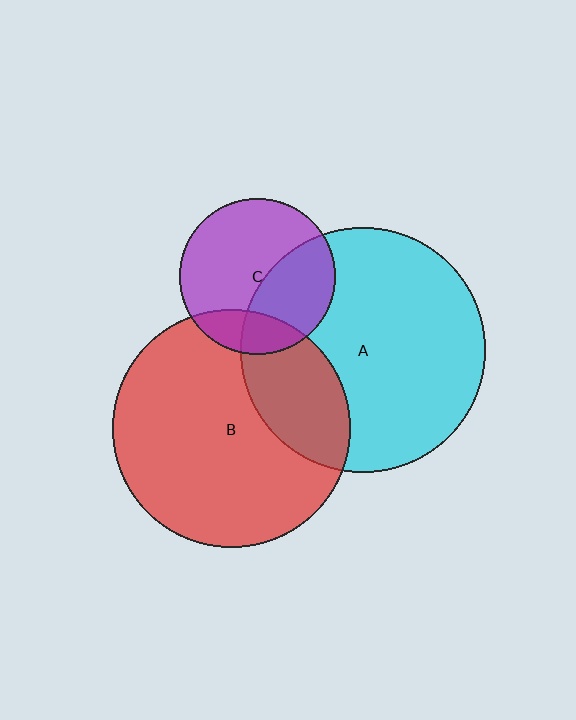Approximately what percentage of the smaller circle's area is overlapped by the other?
Approximately 25%.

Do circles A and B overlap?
Yes.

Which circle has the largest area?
Circle A (cyan).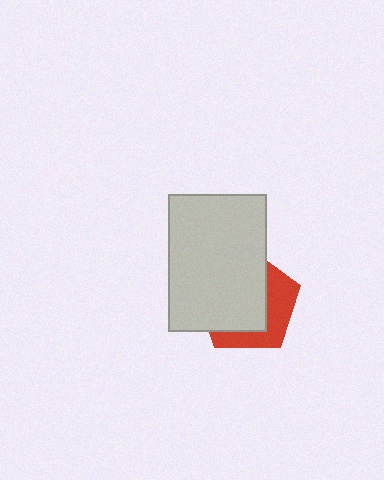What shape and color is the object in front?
The object in front is a light gray rectangle.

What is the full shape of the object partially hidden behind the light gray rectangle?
The partially hidden object is a red pentagon.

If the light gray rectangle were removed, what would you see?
You would see the complete red pentagon.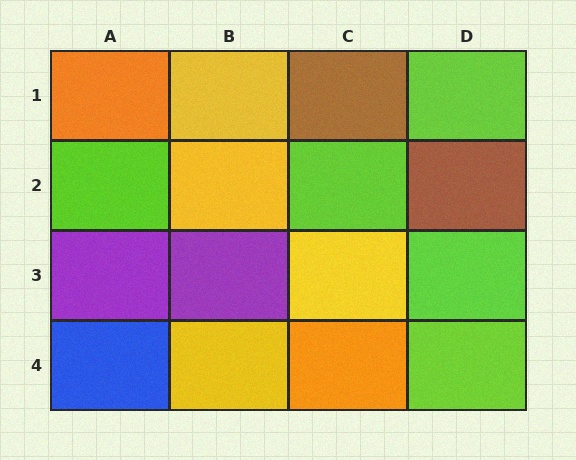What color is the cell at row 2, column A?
Lime.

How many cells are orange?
2 cells are orange.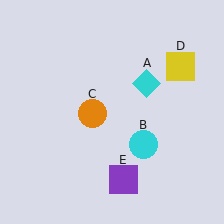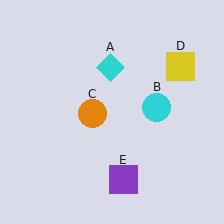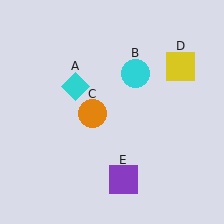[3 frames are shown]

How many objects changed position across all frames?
2 objects changed position: cyan diamond (object A), cyan circle (object B).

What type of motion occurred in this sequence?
The cyan diamond (object A), cyan circle (object B) rotated counterclockwise around the center of the scene.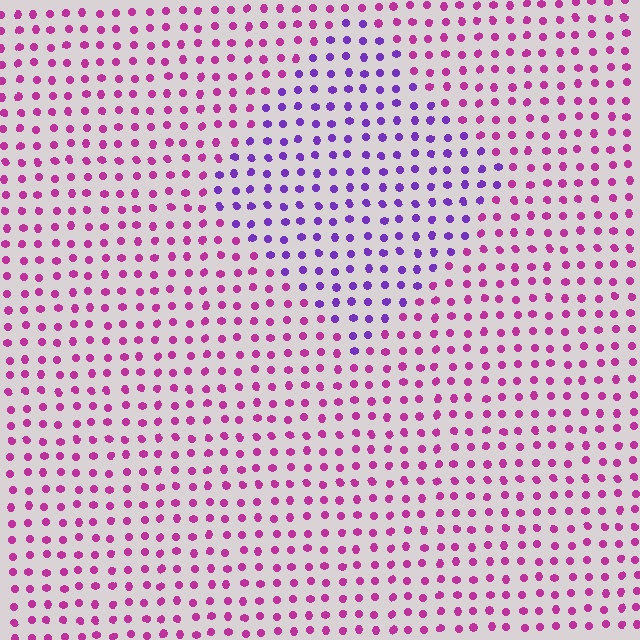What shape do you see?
I see a diamond.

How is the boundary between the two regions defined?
The boundary is defined purely by a slight shift in hue (about 46 degrees). Spacing, size, and orientation are identical on both sides.